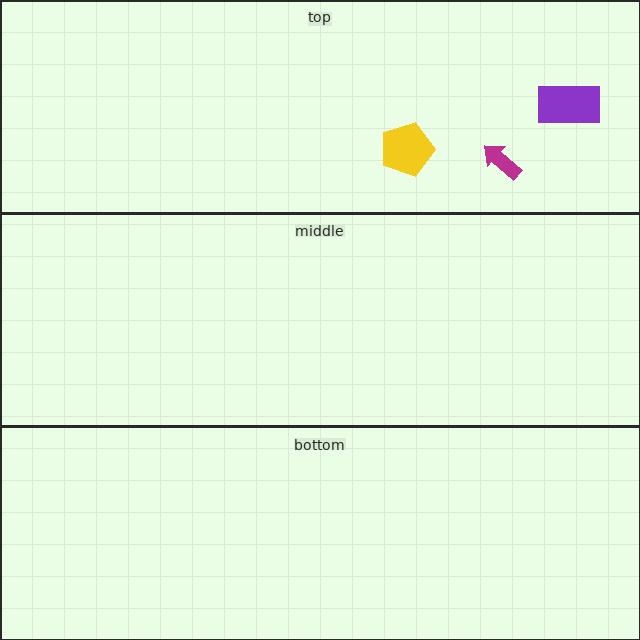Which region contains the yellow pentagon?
The top region.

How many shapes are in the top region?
3.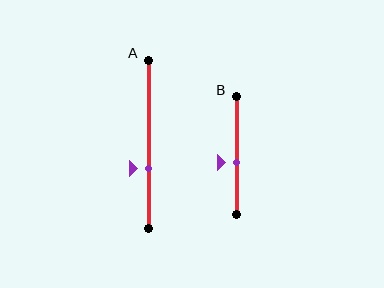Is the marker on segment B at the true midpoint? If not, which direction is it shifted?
No, the marker on segment B is shifted downward by about 6% of the segment length.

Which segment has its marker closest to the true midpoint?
Segment B has its marker closest to the true midpoint.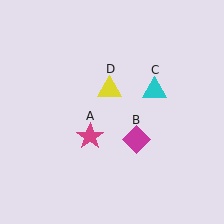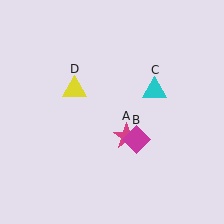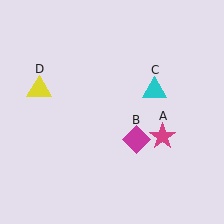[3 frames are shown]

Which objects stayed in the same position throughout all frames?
Magenta diamond (object B) and cyan triangle (object C) remained stationary.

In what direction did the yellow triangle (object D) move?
The yellow triangle (object D) moved left.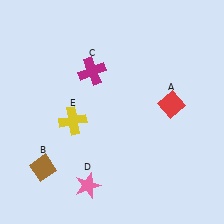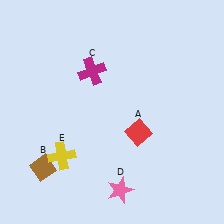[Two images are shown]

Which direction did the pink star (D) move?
The pink star (D) moved right.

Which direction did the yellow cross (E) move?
The yellow cross (E) moved down.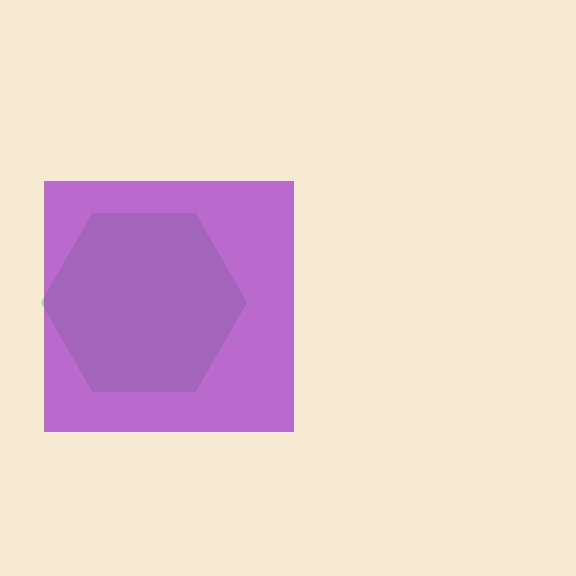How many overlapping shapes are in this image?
There are 2 overlapping shapes in the image.